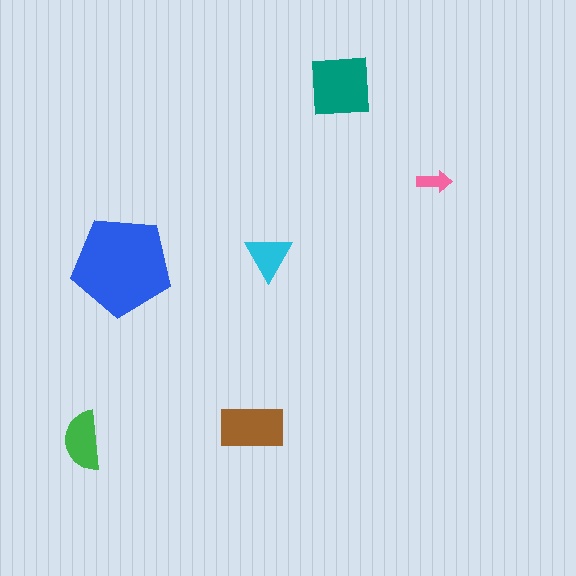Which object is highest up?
The teal square is topmost.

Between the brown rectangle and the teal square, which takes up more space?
The teal square.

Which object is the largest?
The blue pentagon.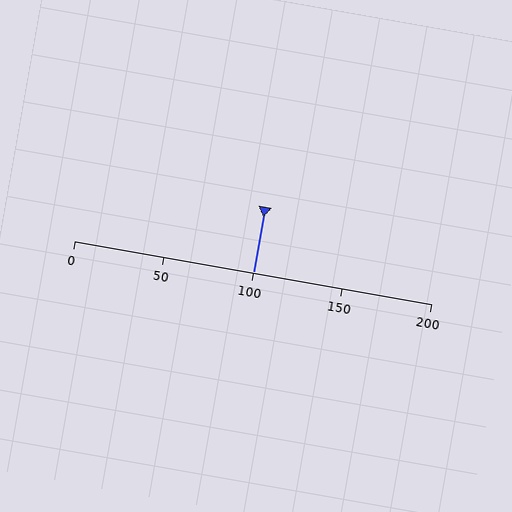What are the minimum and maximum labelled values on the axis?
The axis runs from 0 to 200.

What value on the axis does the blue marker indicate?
The marker indicates approximately 100.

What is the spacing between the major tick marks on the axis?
The major ticks are spaced 50 apart.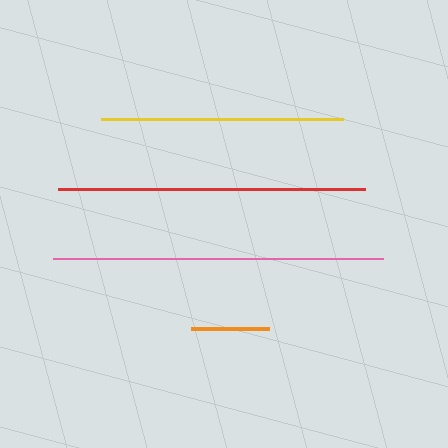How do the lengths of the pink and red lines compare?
The pink and red lines are approximately the same length.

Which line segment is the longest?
The pink line is the longest at approximately 330 pixels.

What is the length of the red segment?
The red segment is approximately 306 pixels long.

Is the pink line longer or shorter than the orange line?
The pink line is longer than the orange line.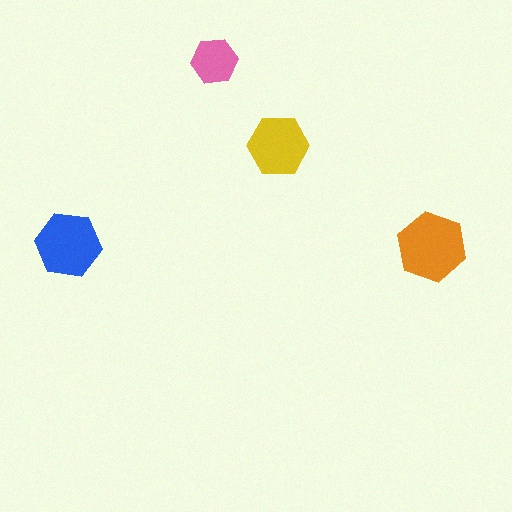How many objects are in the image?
There are 4 objects in the image.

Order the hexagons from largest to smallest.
the orange one, the blue one, the yellow one, the pink one.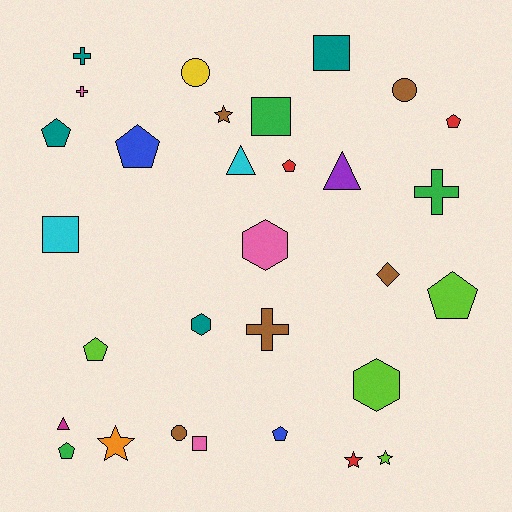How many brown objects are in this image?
There are 5 brown objects.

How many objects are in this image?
There are 30 objects.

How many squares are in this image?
There are 4 squares.